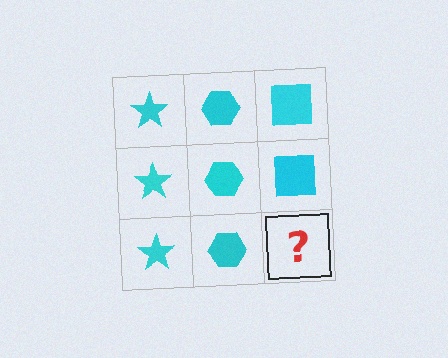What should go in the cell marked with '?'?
The missing cell should contain a cyan square.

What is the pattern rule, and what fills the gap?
The rule is that each column has a consistent shape. The gap should be filled with a cyan square.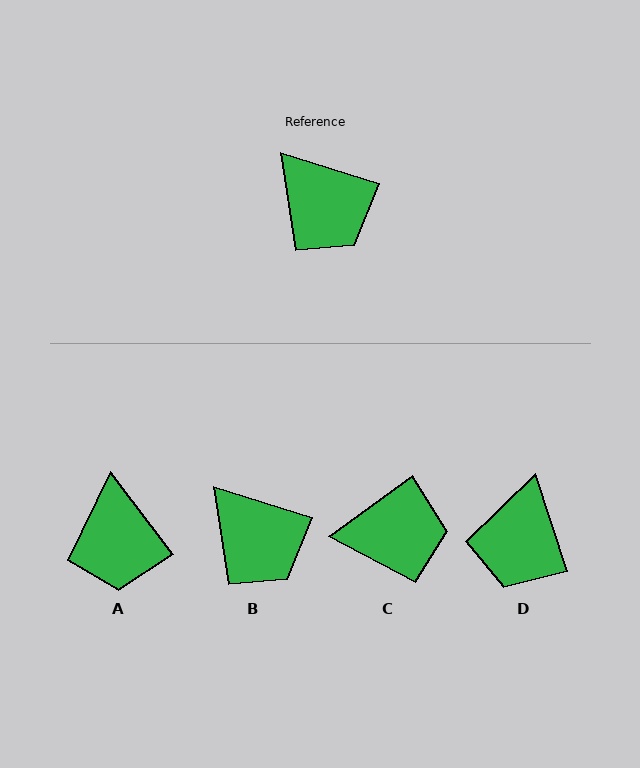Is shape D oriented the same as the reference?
No, it is off by about 55 degrees.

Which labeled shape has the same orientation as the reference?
B.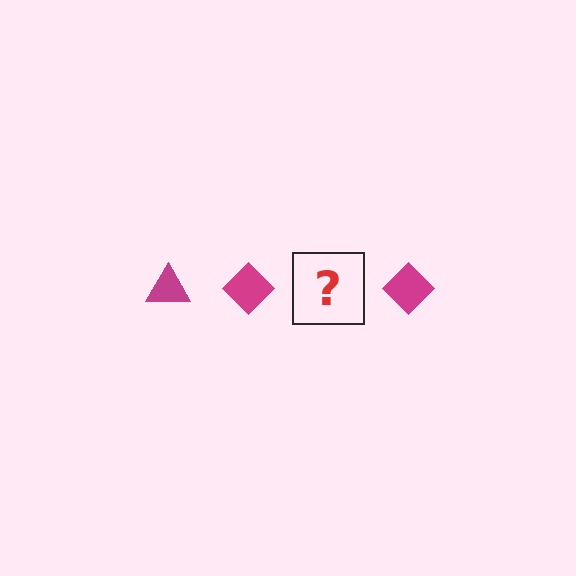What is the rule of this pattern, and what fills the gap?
The rule is that the pattern cycles through triangle, diamond shapes in magenta. The gap should be filled with a magenta triangle.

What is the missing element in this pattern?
The missing element is a magenta triangle.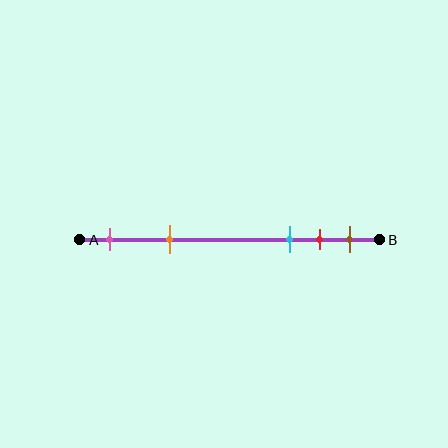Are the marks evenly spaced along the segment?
No, the marks are not evenly spaced.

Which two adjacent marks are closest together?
The red and brown marks are the closest adjacent pair.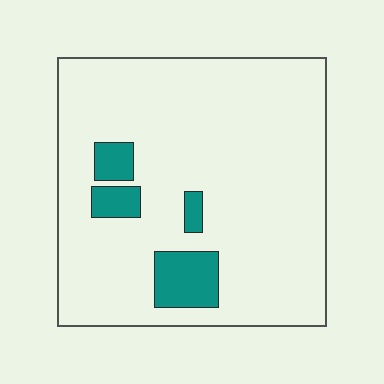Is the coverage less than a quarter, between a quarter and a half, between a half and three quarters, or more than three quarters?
Less than a quarter.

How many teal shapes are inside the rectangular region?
4.